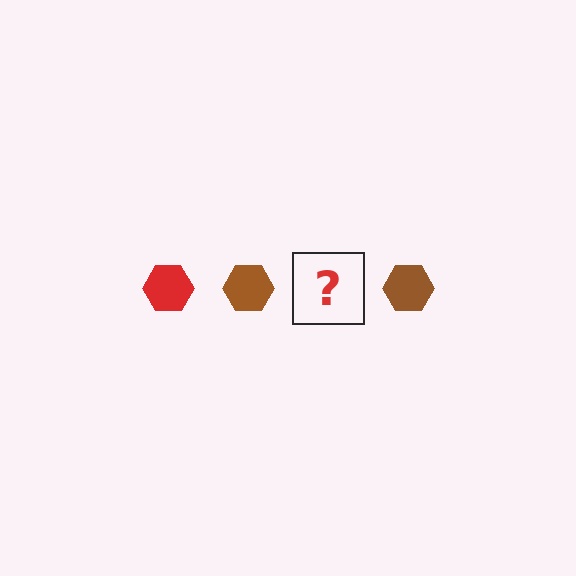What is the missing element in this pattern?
The missing element is a red hexagon.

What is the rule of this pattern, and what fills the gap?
The rule is that the pattern cycles through red, brown hexagons. The gap should be filled with a red hexagon.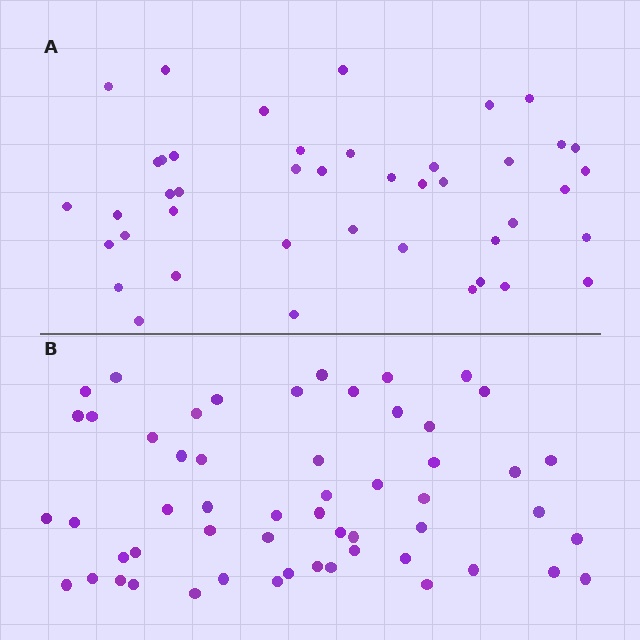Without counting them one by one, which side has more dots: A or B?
Region B (the bottom region) has more dots.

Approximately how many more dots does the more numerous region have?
Region B has roughly 12 or so more dots than region A.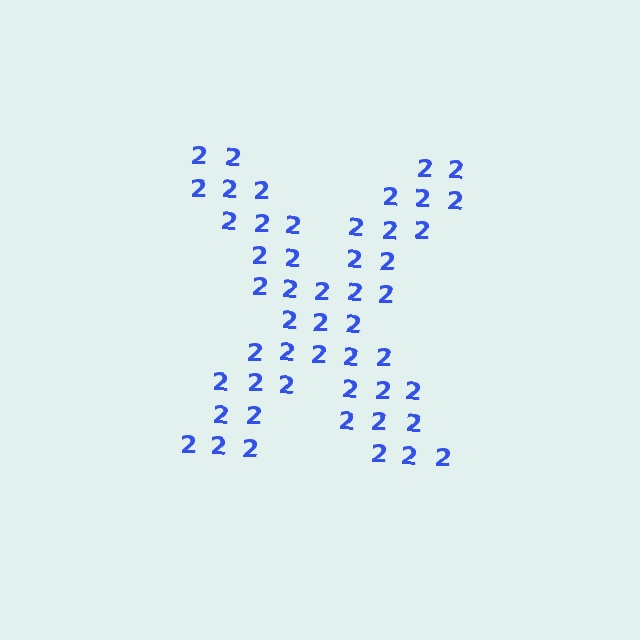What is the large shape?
The large shape is the letter X.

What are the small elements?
The small elements are digit 2's.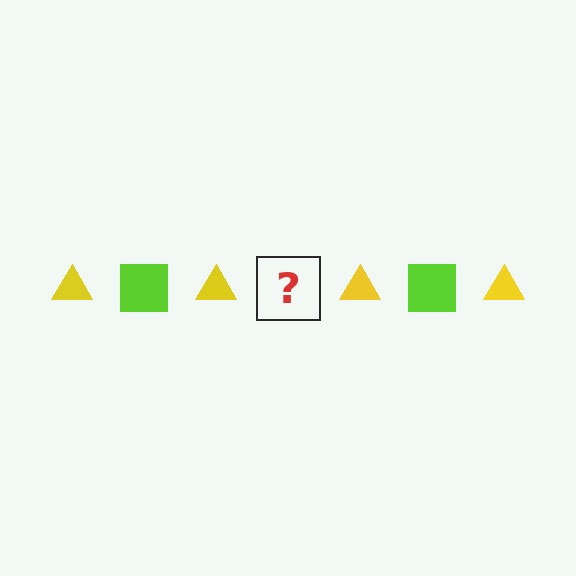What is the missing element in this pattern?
The missing element is a lime square.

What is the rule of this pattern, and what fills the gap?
The rule is that the pattern alternates between yellow triangle and lime square. The gap should be filled with a lime square.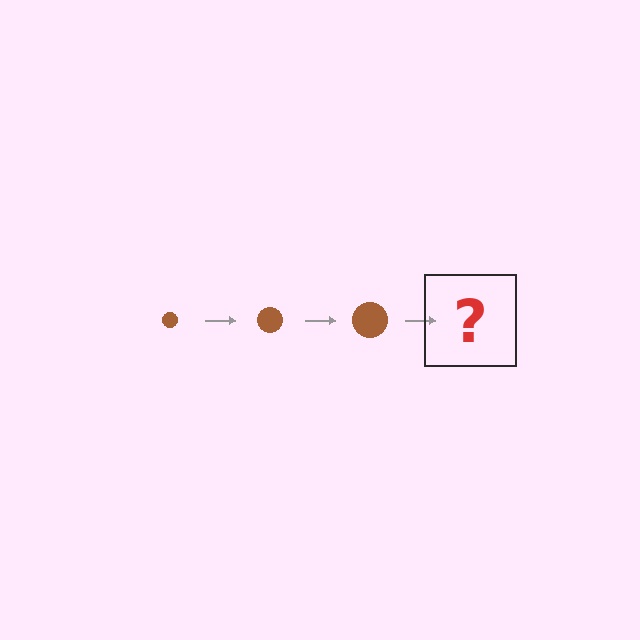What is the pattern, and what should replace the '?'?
The pattern is that the circle gets progressively larger each step. The '?' should be a brown circle, larger than the previous one.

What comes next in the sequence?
The next element should be a brown circle, larger than the previous one.